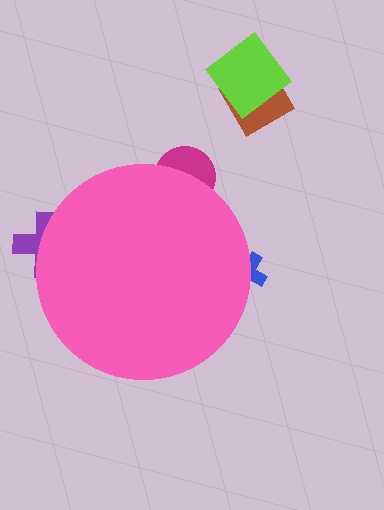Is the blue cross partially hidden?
Yes, the blue cross is partially hidden behind the pink circle.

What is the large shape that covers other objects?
A pink circle.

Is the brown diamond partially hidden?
No, the brown diamond is fully visible.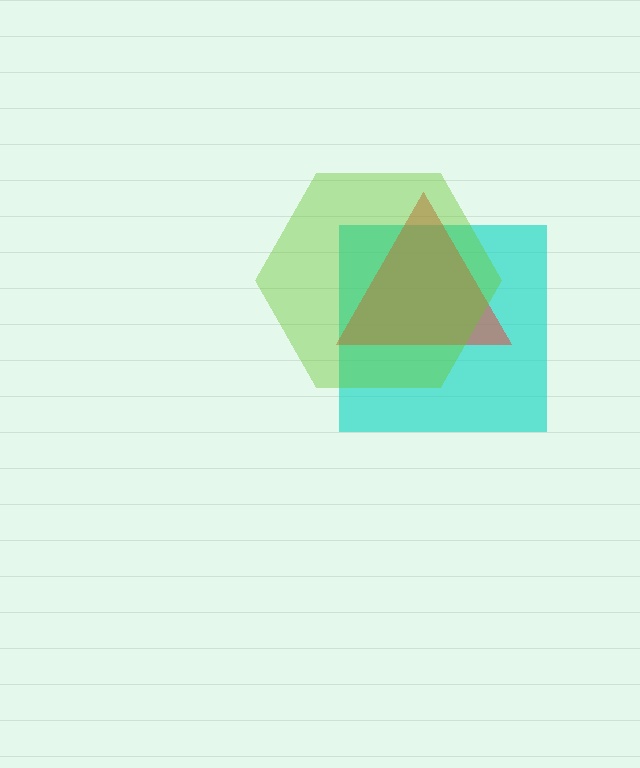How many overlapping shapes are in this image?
There are 3 overlapping shapes in the image.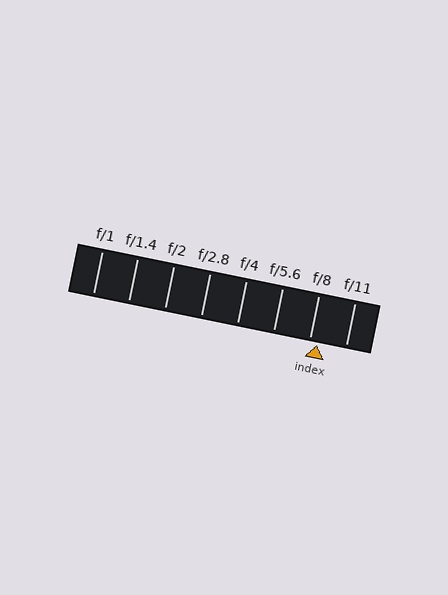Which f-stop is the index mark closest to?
The index mark is closest to f/8.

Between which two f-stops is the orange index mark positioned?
The index mark is between f/8 and f/11.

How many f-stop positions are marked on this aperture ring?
There are 8 f-stop positions marked.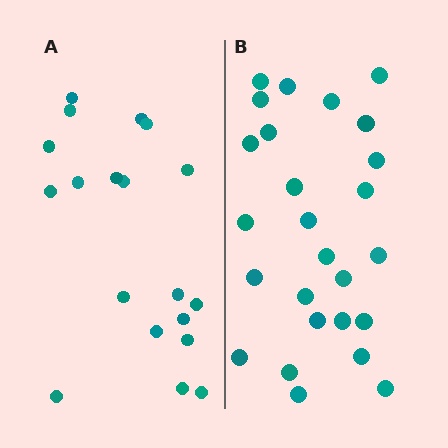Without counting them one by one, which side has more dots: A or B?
Region B (the right region) has more dots.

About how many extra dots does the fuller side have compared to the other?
Region B has roughly 8 or so more dots than region A.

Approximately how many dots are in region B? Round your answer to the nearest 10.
About 30 dots. (The exact count is 26, which rounds to 30.)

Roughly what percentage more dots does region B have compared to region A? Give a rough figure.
About 35% more.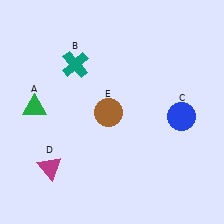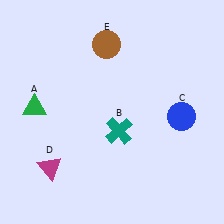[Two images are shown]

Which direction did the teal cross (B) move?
The teal cross (B) moved down.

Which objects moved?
The objects that moved are: the teal cross (B), the brown circle (E).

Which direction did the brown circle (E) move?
The brown circle (E) moved up.